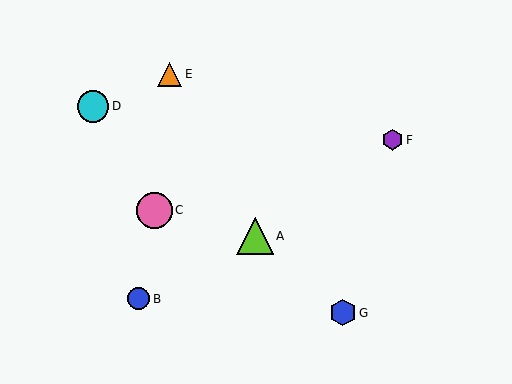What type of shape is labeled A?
Shape A is a lime triangle.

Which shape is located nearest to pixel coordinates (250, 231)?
The lime triangle (labeled A) at (255, 236) is nearest to that location.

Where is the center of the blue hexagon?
The center of the blue hexagon is at (343, 313).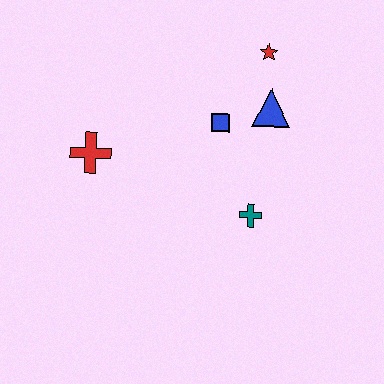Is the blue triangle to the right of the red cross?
Yes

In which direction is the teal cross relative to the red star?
The teal cross is below the red star.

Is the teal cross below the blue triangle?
Yes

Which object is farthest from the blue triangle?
The red cross is farthest from the blue triangle.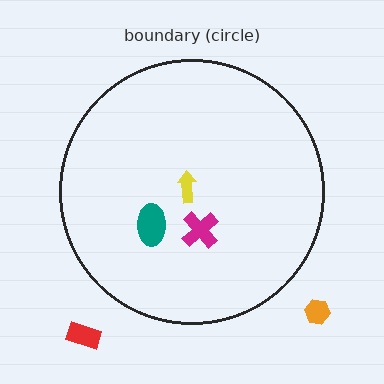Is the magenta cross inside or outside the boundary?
Inside.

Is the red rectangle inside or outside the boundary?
Outside.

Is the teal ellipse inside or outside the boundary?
Inside.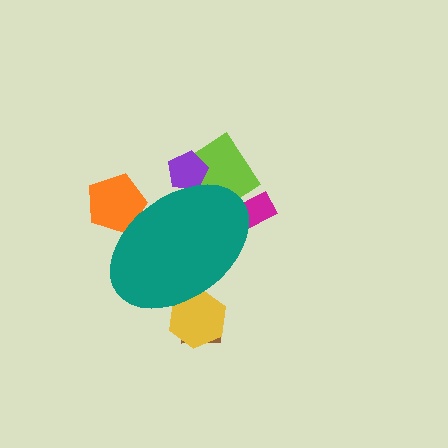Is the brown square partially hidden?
Yes, the brown square is partially hidden behind the teal ellipse.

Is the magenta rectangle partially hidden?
Yes, the magenta rectangle is partially hidden behind the teal ellipse.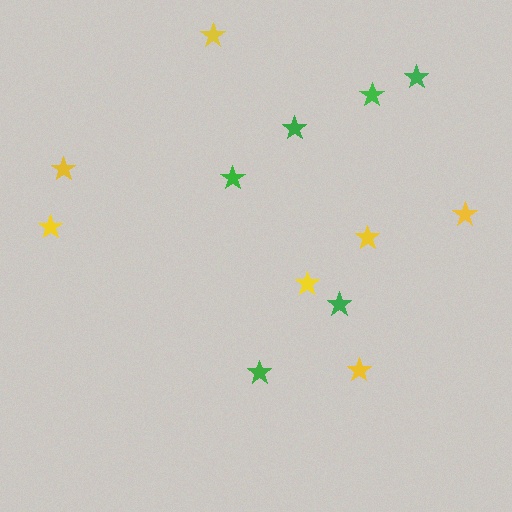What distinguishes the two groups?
There are 2 groups: one group of green stars (6) and one group of yellow stars (7).